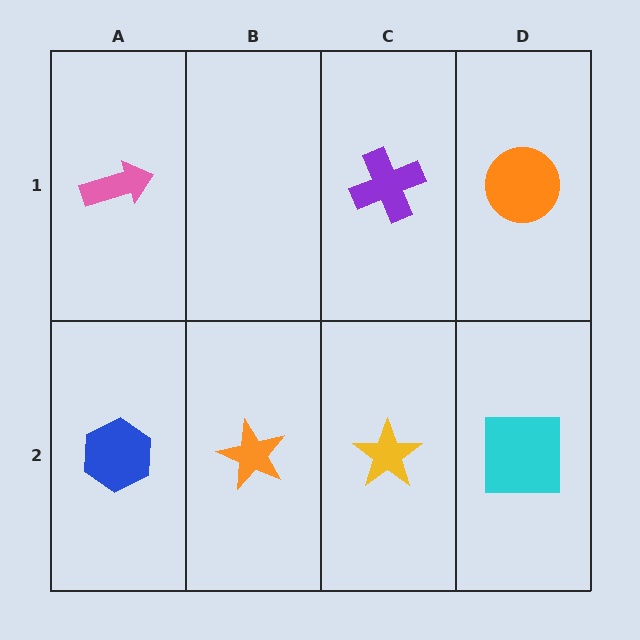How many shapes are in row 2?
4 shapes.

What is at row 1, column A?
A pink arrow.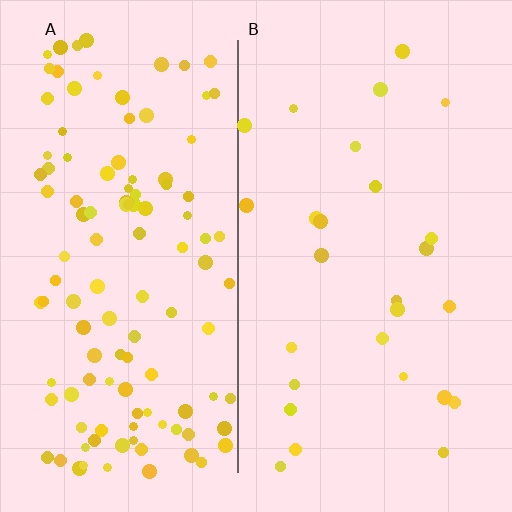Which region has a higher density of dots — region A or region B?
A (the left).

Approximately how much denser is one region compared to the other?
Approximately 4.4× — region A over region B.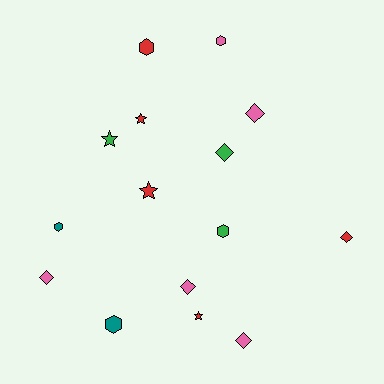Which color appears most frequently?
Red, with 5 objects.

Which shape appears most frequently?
Diamond, with 6 objects.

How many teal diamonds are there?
There are no teal diamonds.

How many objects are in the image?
There are 15 objects.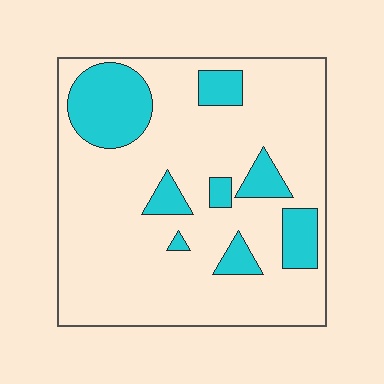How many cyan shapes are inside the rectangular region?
8.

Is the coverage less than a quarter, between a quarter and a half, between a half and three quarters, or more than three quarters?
Less than a quarter.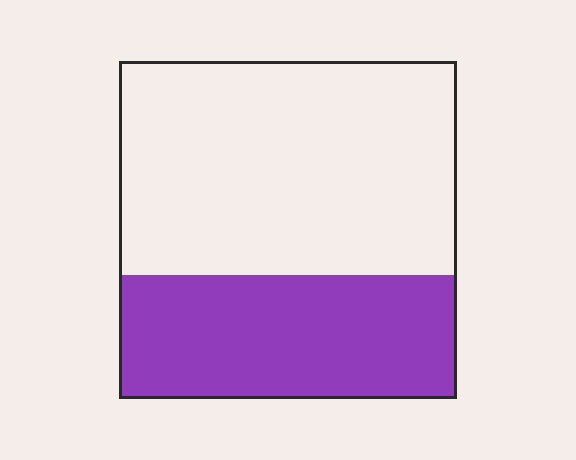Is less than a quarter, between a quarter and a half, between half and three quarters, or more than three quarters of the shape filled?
Between a quarter and a half.